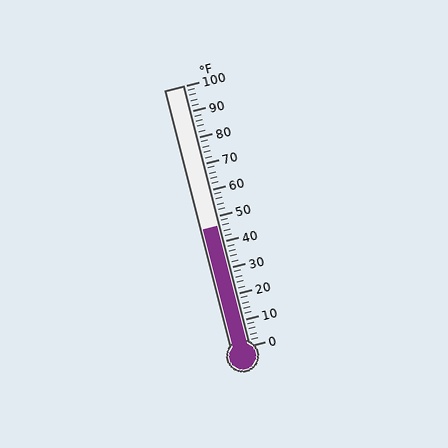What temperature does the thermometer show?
The thermometer shows approximately 46°F.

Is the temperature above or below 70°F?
The temperature is below 70°F.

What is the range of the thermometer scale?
The thermometer scale ranges from 0°F to 100°F.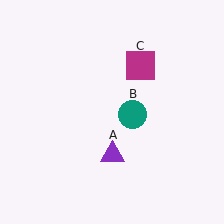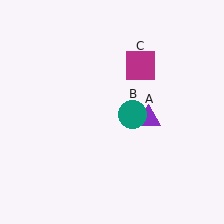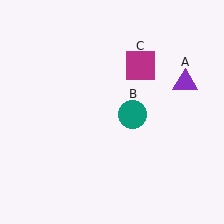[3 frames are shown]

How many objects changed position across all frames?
1 object changed position: purple triangle (object A).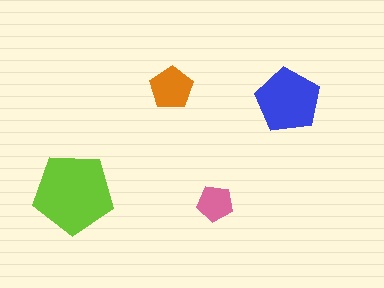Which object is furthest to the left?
The lime pentagon is leftmost.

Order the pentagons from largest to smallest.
the lime one, the blue one, the orange one, the pink one.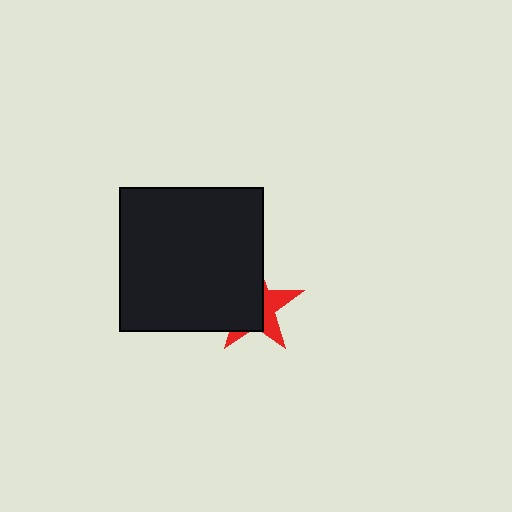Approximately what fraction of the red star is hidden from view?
Roughly 61% of the red star is hidden behind the black square.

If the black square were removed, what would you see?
You would see the complete red star.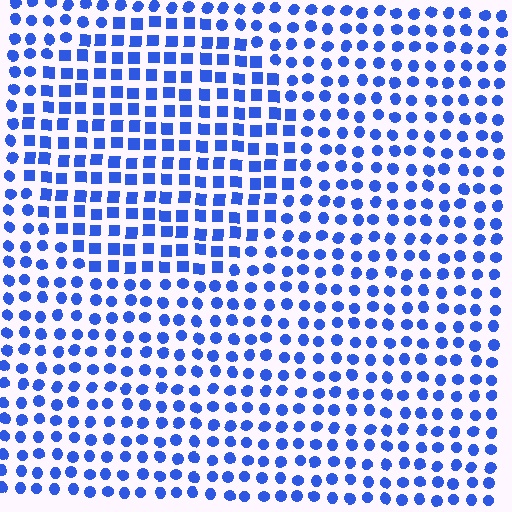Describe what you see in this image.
The image is filled with small blue elements arranged in a uniform grid. A circle-shaped region contains squares, while the surrounding area contains circles. The boundary is defined purely by the change in element shape.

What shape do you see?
I see a circle.